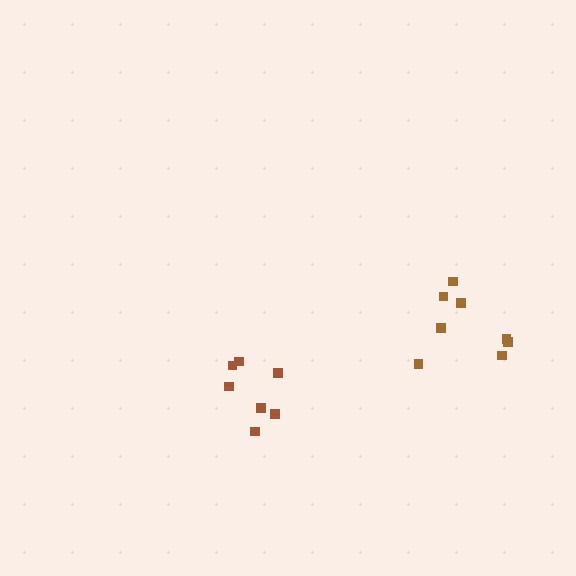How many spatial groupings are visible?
There are 2 spatial groupings.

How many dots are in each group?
Group 1: 7 dots, Group 2: 8 dots (15 total).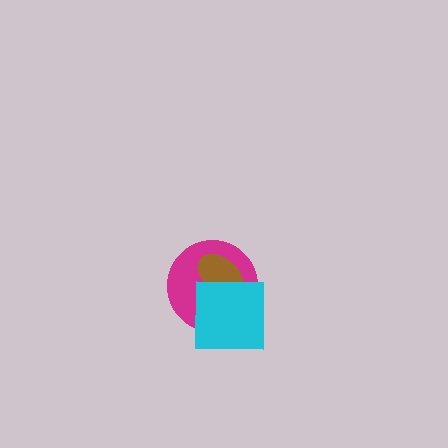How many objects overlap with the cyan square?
2 objects overlap with the cyan square.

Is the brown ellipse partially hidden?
Yes, it is partially covered by another shape.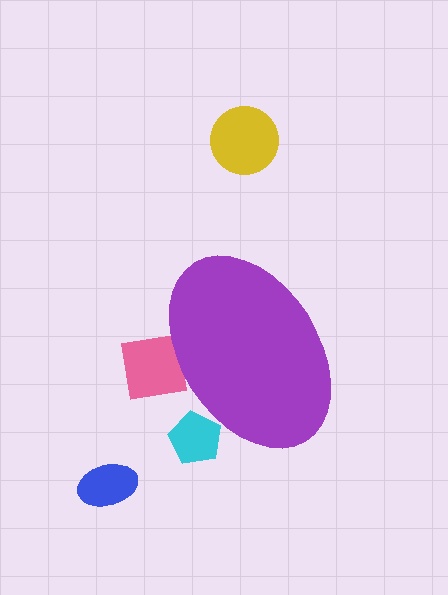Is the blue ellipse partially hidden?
No, the blue ellipse is fully visible.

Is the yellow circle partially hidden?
No, the yellow circle is fully visible.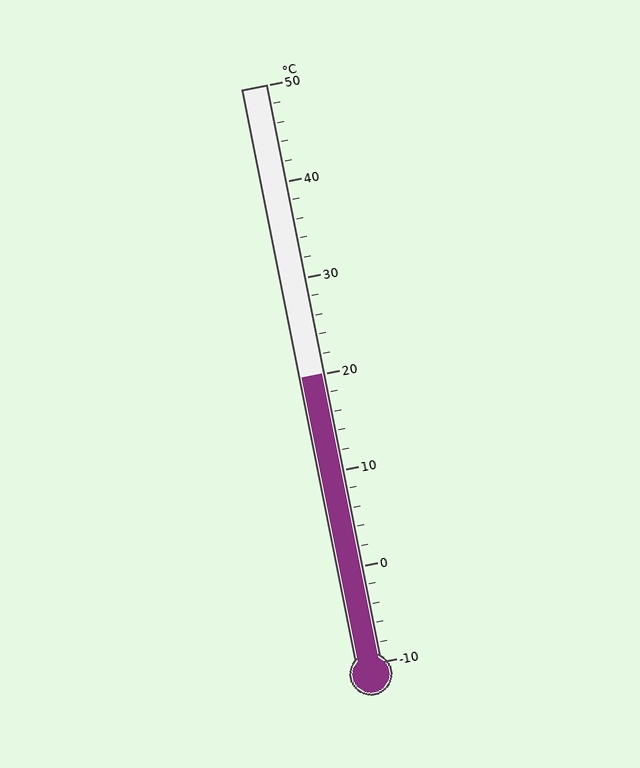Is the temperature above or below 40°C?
The temperature is below 40°C.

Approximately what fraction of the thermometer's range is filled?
The thermometer is filled to approximately 50% of its range.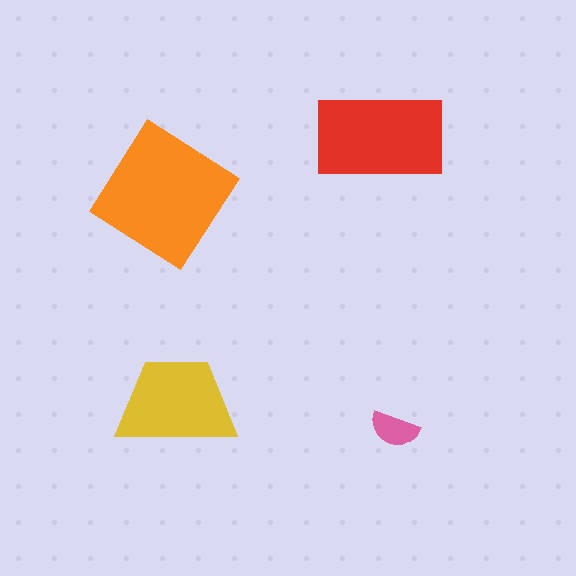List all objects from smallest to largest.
The pink semicircle, the yellow trapezoid, the red rectangle, the orange diamond.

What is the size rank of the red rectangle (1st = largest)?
2nd.